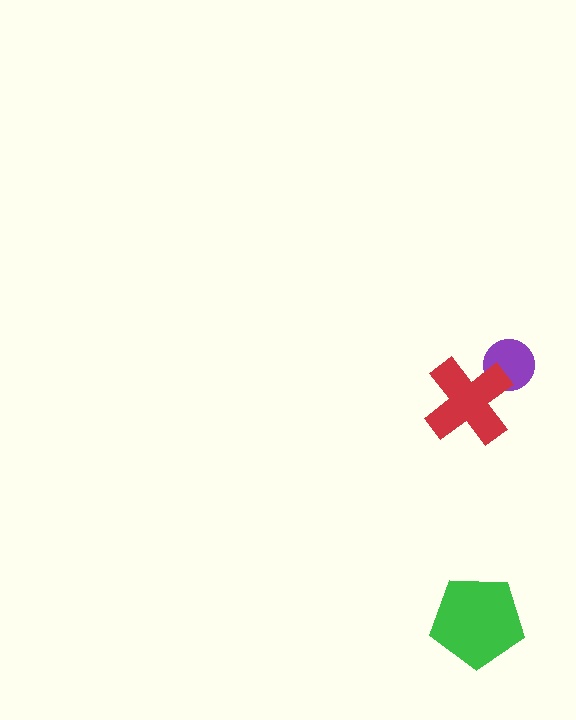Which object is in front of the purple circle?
The red cross is in front of the purple circle.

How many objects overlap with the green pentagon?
0 objects overlap with the green pentagon.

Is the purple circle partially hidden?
Yes, it is partially covered by another shape.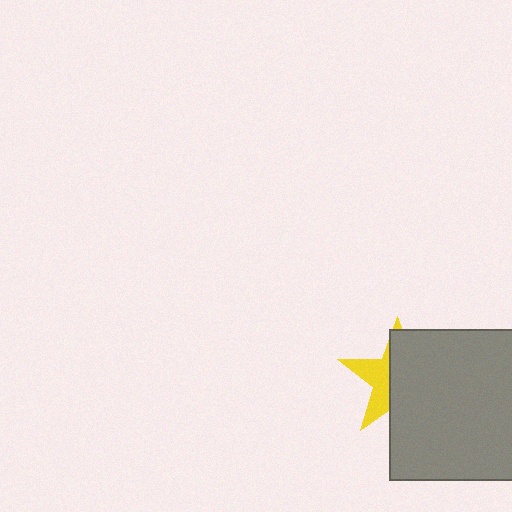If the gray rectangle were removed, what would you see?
You would see the complete yellow star.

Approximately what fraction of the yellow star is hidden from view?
Roughly 62% of the yellow star is hidden behind the gray rectangle.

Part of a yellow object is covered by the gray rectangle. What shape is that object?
It is a star.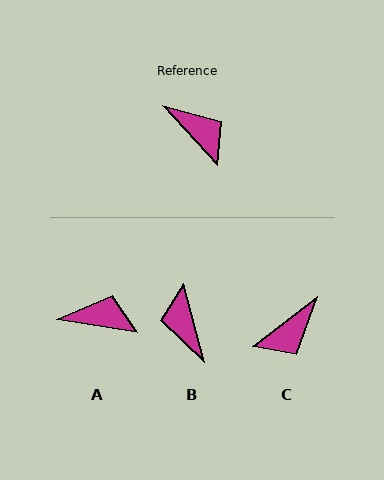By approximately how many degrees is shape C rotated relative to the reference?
Approximately 94 degrees clockwise.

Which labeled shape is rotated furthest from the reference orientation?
B, about 152 degrees away.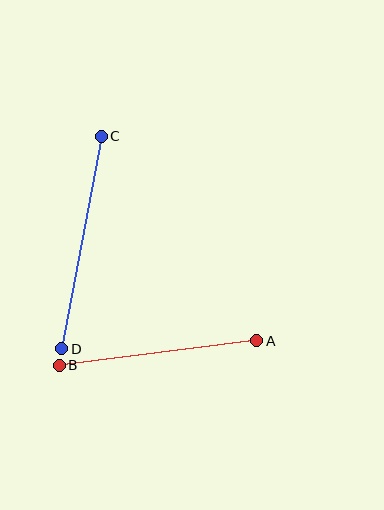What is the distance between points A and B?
The distance is approximately 199 pixels.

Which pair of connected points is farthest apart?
Points C and D are farthest apart.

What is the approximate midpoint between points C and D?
The midpoint is at approximately (81, 242) pixels.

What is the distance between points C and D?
The distance is approximately 216 pixels.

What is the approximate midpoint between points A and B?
The midpoint is at approximately (158, 353) pixels.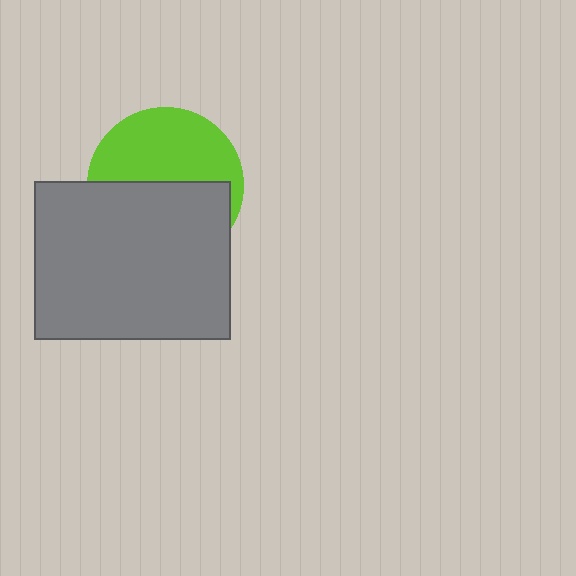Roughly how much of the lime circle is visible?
About half of it is visible (roughly 49%).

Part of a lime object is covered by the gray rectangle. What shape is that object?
It is a circle.